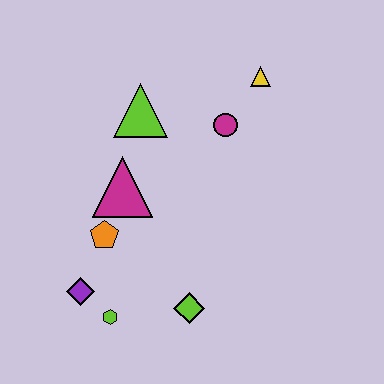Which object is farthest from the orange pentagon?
The yellow triangle is farthest from the orange pentagon.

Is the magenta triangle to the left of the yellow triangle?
Yes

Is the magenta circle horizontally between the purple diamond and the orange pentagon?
No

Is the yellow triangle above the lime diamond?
Yes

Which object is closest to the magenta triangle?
The orange pentagon is closest to the magenta triangle.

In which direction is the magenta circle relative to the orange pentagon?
The magenta circle is to the right of the orange pentagon.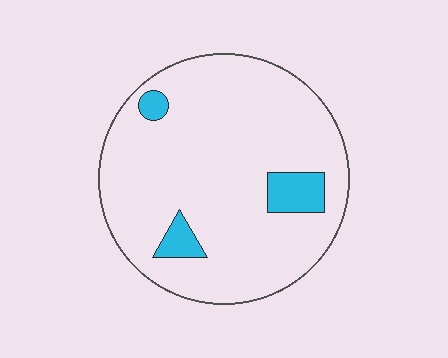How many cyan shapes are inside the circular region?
3.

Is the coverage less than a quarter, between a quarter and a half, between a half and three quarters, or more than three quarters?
Less than a quarter.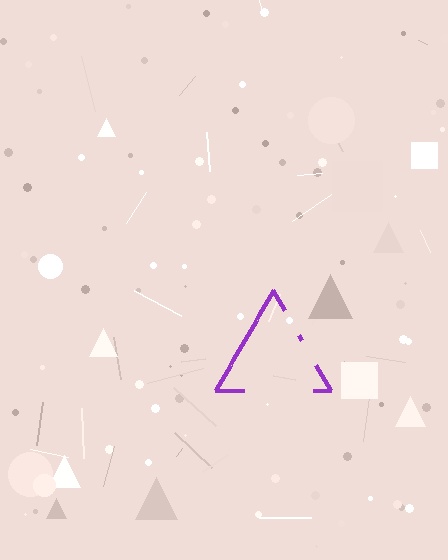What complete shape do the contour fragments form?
The contour fragments form a triangle.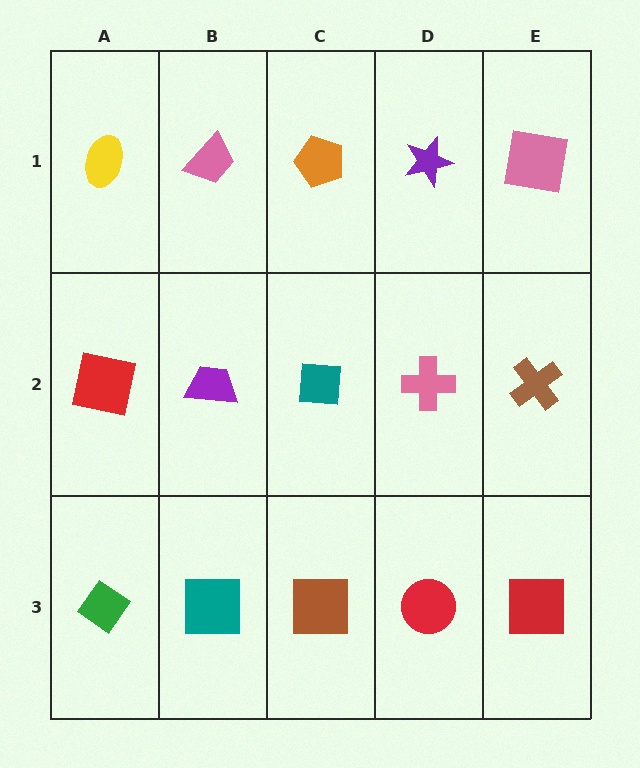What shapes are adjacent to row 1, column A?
A red square (row 2, column A), a pink trapezoid (row 1, column B).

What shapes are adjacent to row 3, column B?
A purple trapezoid (row 2, column B), a green diamond (row 3, column A), a brown square (row 3, column C).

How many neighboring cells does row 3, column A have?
2.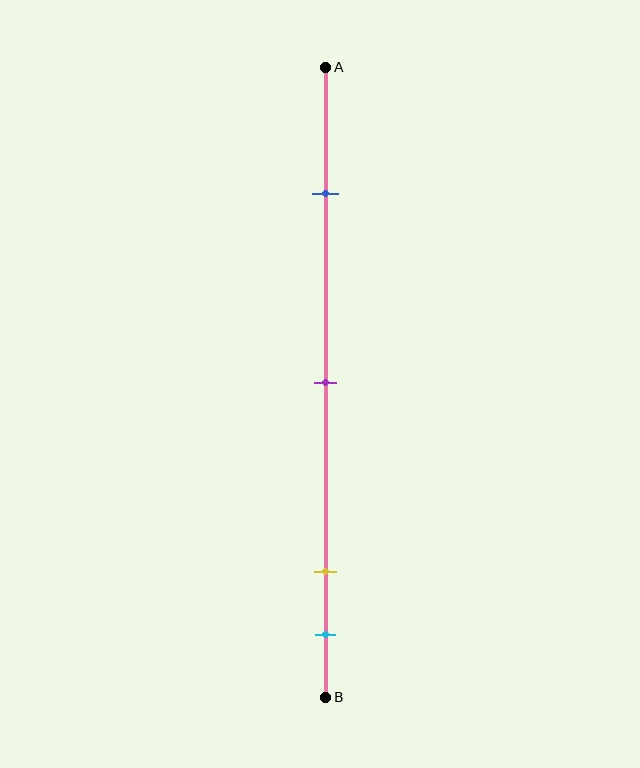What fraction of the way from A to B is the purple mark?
The purple mark is approximately 50% (0.5) of the way from A to B.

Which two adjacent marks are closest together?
The yellow and cyan marks are the closest adjacent pair.